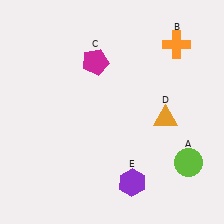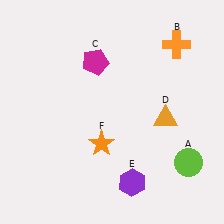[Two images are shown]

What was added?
An orange star (F) was added in Image 2.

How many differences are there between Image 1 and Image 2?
There is 1 difference between the two images.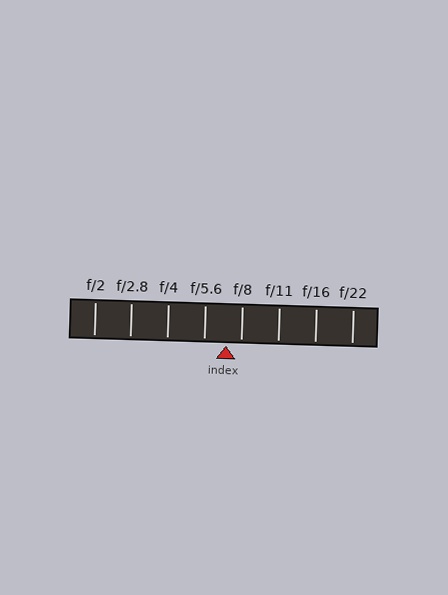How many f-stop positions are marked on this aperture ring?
There are 8 f-stop positions marked.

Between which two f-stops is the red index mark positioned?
The index mark is between f/5.6 and f/8.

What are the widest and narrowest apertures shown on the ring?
The widest aperture shown is f/2 and the narrowest is f/22.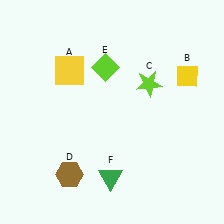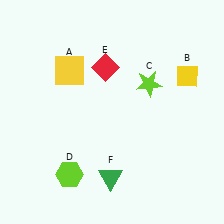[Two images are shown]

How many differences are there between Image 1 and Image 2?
There are 2 differences between the two images.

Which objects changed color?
D changed from brown to lime. E changed from lime to red.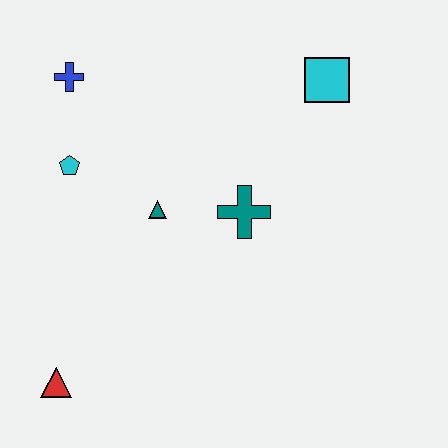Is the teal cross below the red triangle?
No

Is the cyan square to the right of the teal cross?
Yes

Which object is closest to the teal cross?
The teal triangle is closest to the teal cross.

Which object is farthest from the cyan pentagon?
The cyan square is farthest from the cyan pentagon.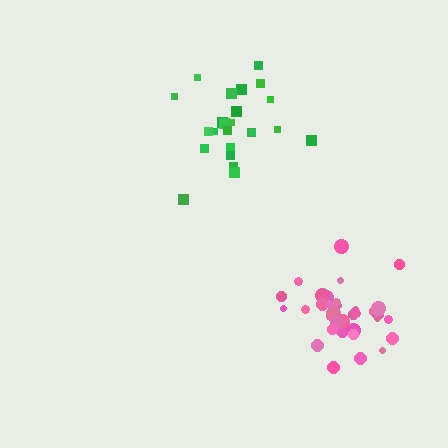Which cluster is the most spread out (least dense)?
Green.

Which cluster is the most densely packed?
Pink.